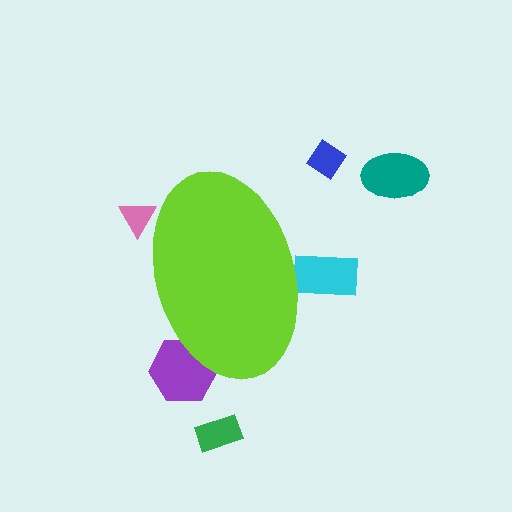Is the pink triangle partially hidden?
Yes, the pink triangle is partially hidden behind the lime ellipse.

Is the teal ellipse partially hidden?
No, the teal ellipse is fully visible.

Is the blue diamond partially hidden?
No, the blue diamond is fully visible.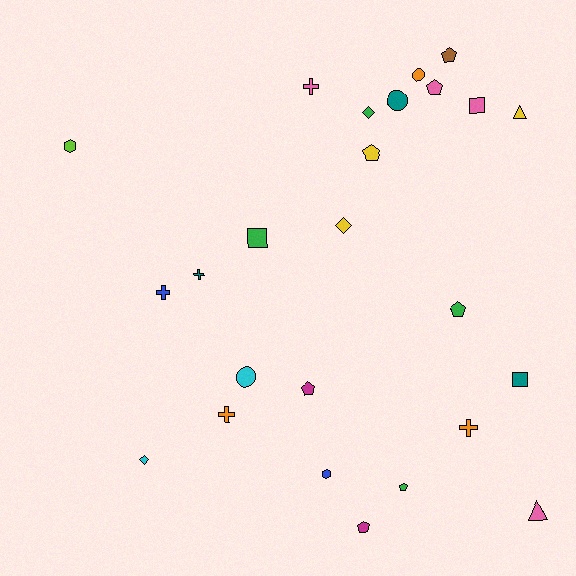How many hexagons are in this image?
There are 2 hexagons.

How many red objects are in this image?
There are no red objects.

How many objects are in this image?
There are 25 objects.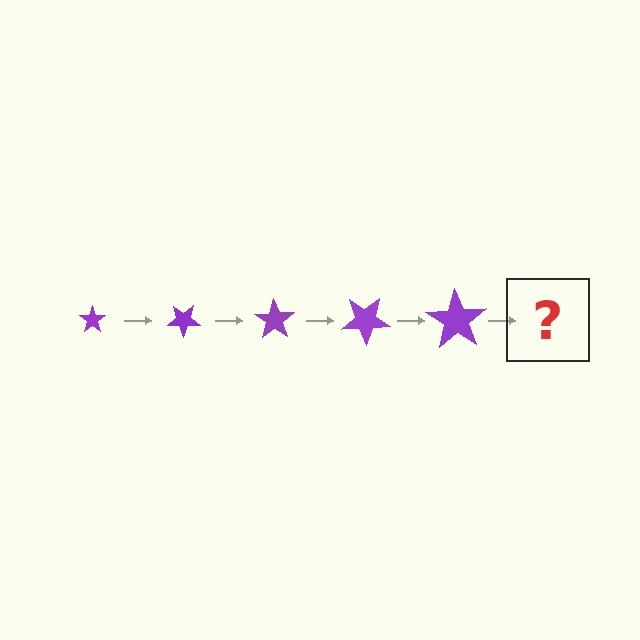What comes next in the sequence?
The next element should be a star, larger than the previous one and rotated 175 degrees from the start.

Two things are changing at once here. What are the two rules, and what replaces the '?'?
The two rules are that the star grows larger each step and it rotates 35 degrees each step. The '?' should be a star, larger than the previous one and rotated 175 degrees from the start.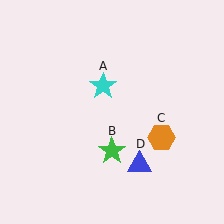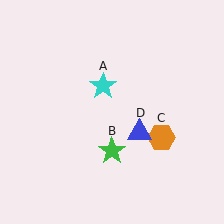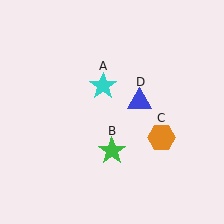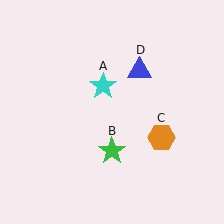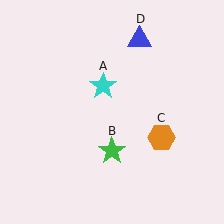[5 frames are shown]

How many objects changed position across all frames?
1 object changed position: blue triangle (object D).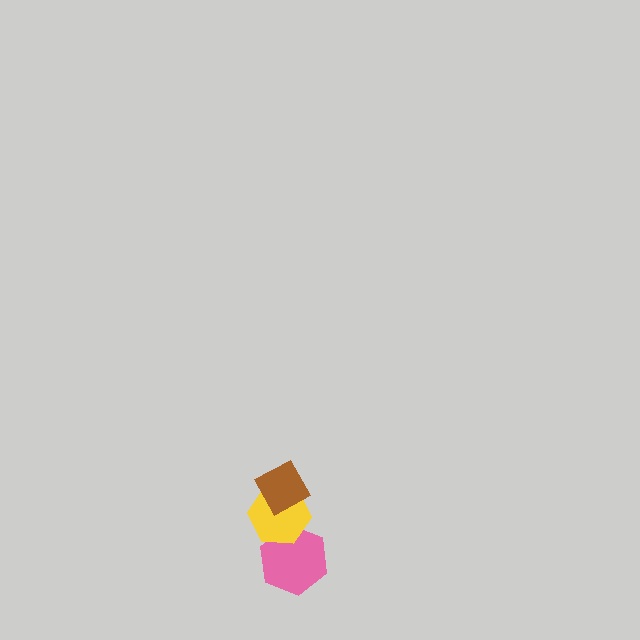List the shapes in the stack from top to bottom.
From top to bottom: the brown diamond, the yellow hexagon, the pink hexagon.